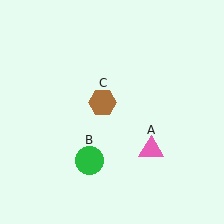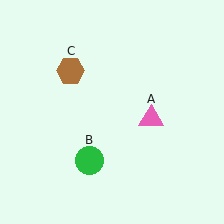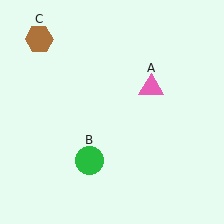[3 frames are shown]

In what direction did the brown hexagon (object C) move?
The brown hexagon (object C) moved up and to the left.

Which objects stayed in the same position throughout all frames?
Green circle (object B) remained stationary.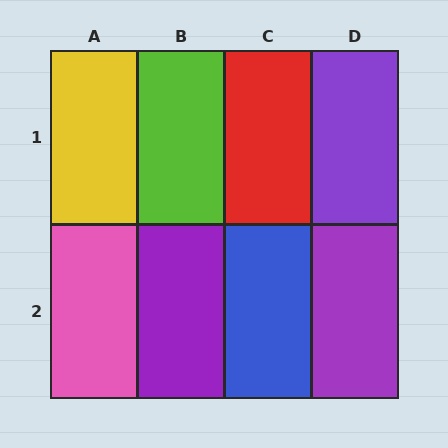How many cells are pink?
1 cell is pink.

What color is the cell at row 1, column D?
Purple.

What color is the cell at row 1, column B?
Lime.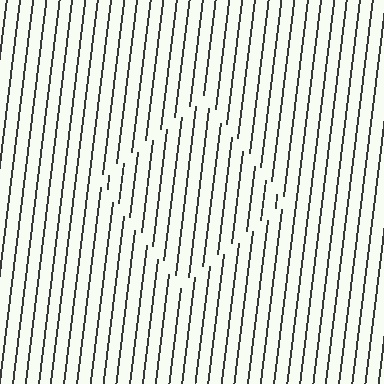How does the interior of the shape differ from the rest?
The interior of the shape contains the same grating, shifted by half a period — the contour is defined by the phase discontinuity where line-ends from the inner and outer gratings abut.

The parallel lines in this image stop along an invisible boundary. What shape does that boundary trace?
An illusory square. The interior of the shape contains the same grating, shifted by half a period — the contour is defined by the phase discontinuity where line-ends from the inner and outer gratings abut.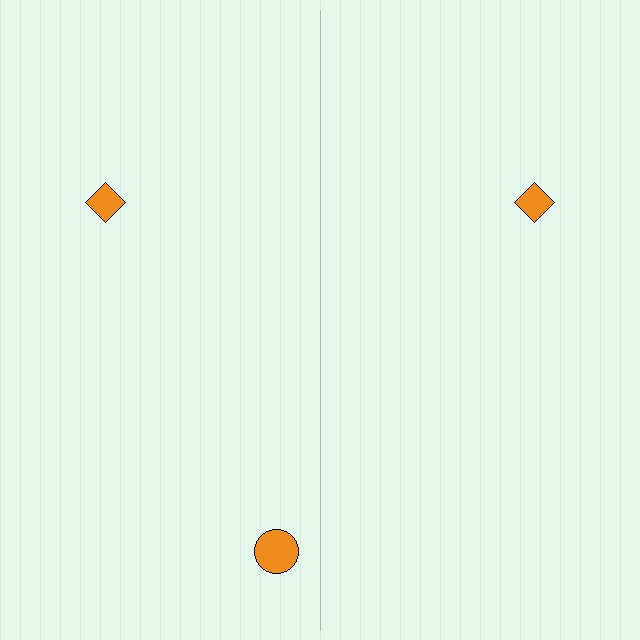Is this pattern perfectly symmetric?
No, the pattern is not perfectly symmetric. A orange circle is missing from the right side.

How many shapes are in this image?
There are 3 shapes in this image.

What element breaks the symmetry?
A orange circle is missing from the right side.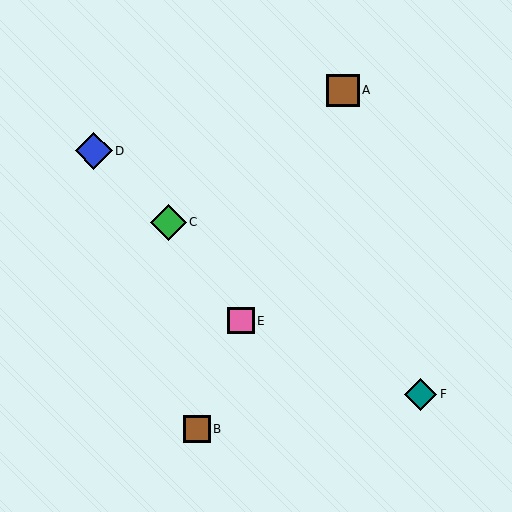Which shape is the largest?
The blue diamond (labeled D) is the largest.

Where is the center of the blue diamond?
The center of the blue diamond is at (94, 151).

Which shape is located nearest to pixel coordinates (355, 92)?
The brown square (labeled A) at (343, 90) is nearest to that location.